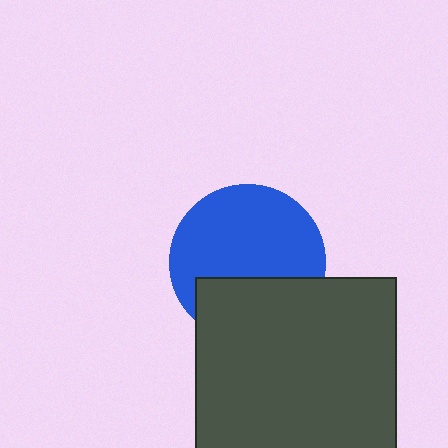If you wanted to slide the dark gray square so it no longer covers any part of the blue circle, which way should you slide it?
Slide it down — that is the most direct way to separate the two shapes.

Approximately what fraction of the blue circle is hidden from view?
Roughly 34% of the blue circle is hidden behind the dark gray square.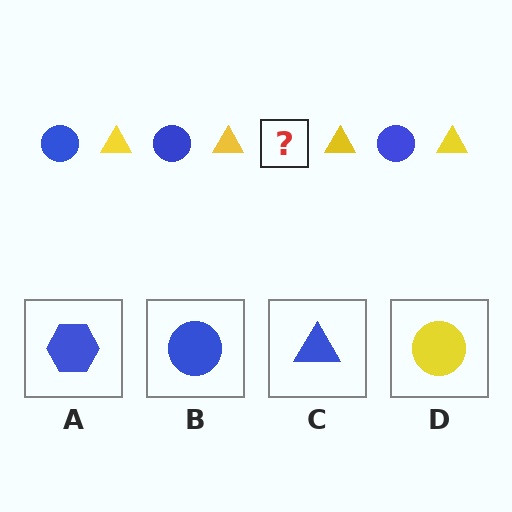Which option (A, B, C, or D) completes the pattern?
B.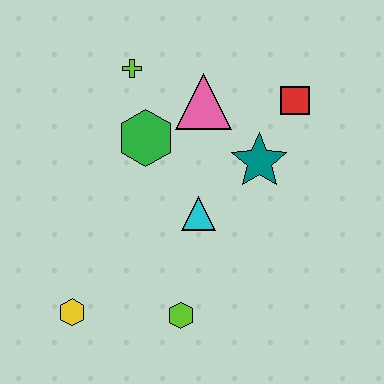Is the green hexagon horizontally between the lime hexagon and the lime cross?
Yes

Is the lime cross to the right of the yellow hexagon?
Yes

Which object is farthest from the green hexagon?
The yellow hexagon is farthest from the green hexagon.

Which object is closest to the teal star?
The red square is closest to the teal star.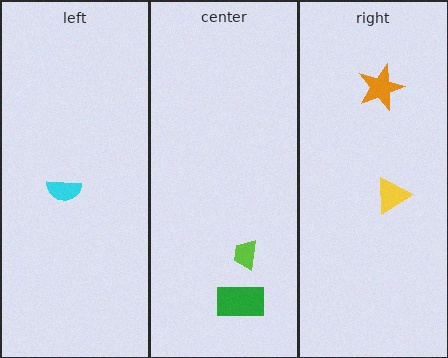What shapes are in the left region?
The cyan semicircle.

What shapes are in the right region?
The yellow triangle, the orange star.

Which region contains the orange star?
The right region.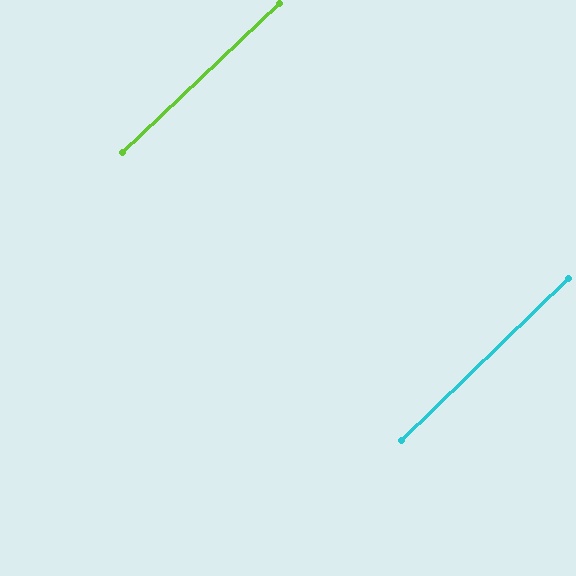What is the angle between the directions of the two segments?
Approximately 0 degrees.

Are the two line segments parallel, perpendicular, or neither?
Parallel — their directions differ by only 0.4°.